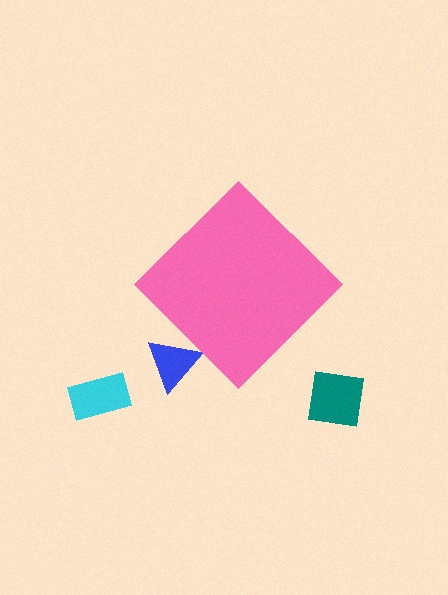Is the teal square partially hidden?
No, the teal square is fully visible.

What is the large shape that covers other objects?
A pink diamond.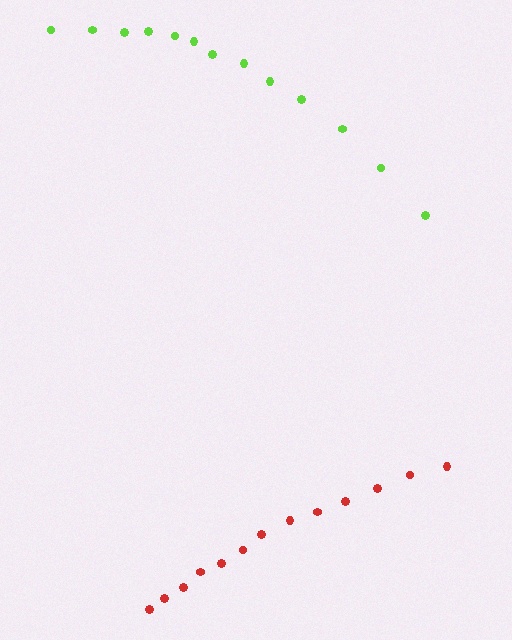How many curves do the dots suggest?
There are 2 distinct paths.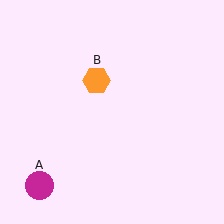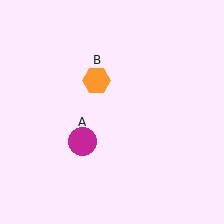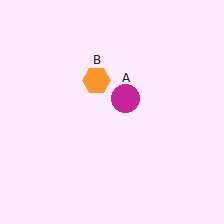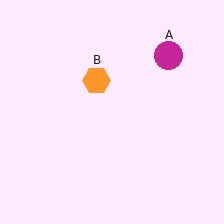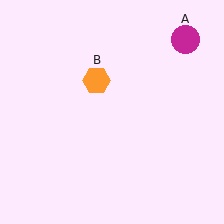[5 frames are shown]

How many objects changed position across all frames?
1 object changed position: magenta circle (object A).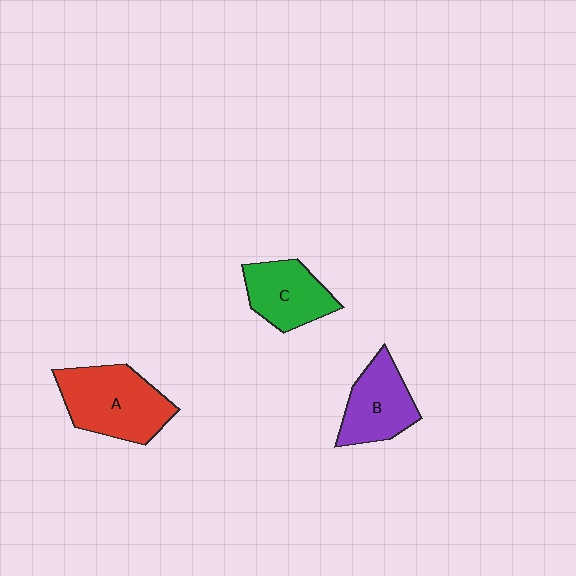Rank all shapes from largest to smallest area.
From largest to smallest: A (red), B (purple), C (green).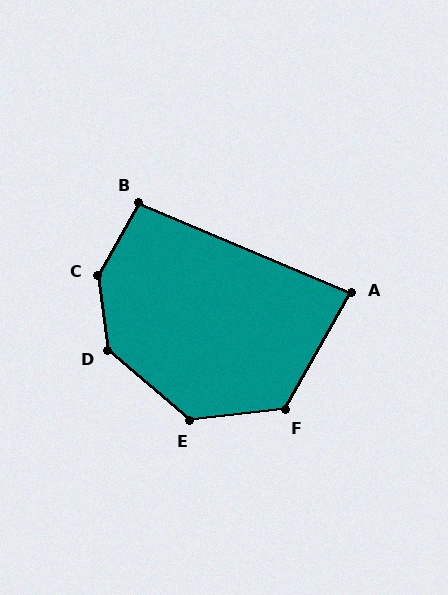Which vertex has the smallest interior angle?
A, at approximately 84 degrees.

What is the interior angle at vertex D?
Approximately 138 degrees (obtuse).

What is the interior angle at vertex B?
Approximately 96 degrees (obtuse).